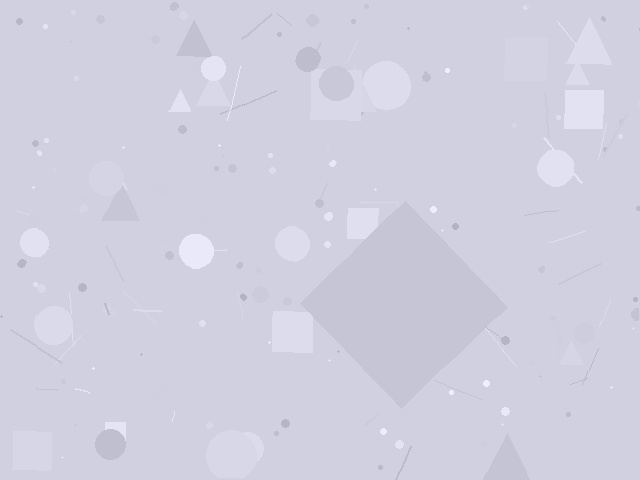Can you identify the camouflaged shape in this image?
The camouflaged shape is a diamond.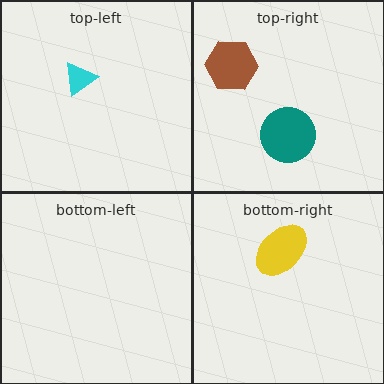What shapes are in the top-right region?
The brown hexagon, the teal circle.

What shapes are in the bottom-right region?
The yellow ellipse.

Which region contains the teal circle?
The top-right region.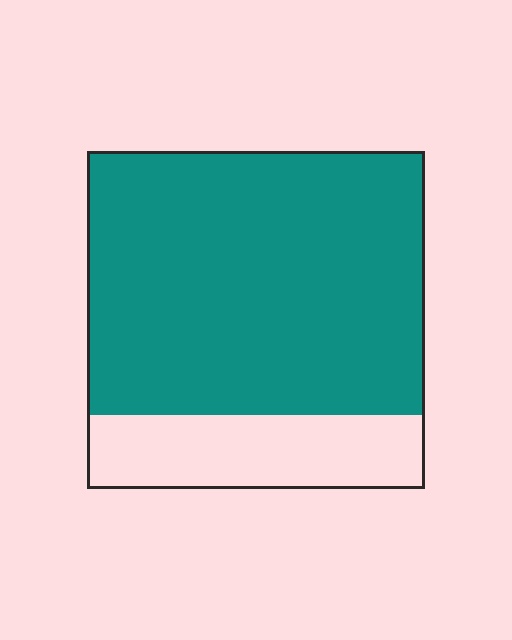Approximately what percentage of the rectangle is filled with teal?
Approximately 80%.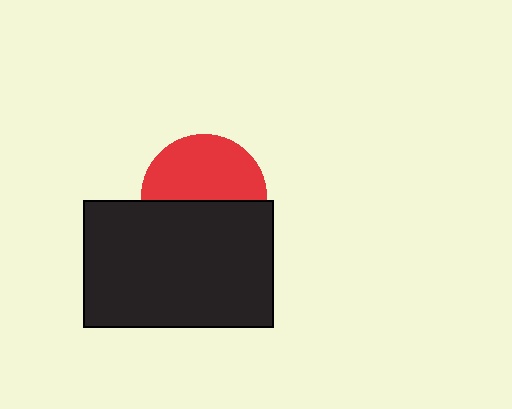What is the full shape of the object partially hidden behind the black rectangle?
The partially hidden object is a red circle.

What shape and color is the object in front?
The object in front is a black rectangle.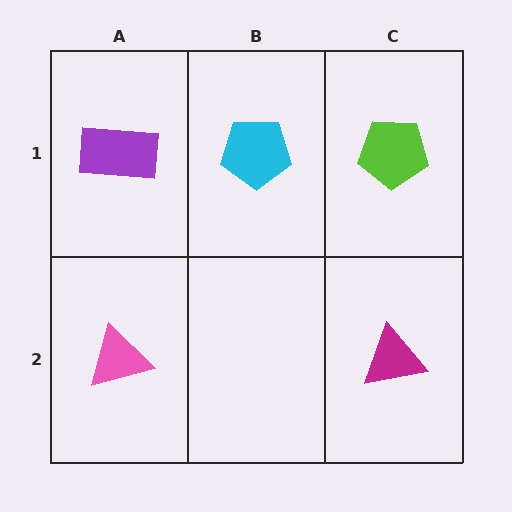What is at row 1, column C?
A lime pentagon.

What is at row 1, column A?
A purple rectangle.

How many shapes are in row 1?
3 shapes.